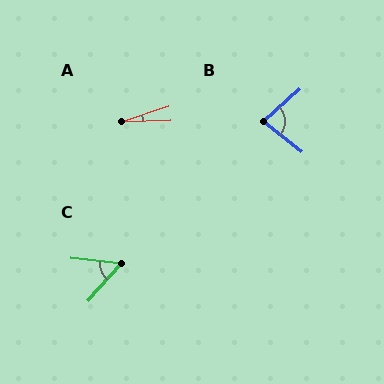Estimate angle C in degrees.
Approximately 55 degrees.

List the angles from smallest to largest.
A (17°), C (55°), B (80°).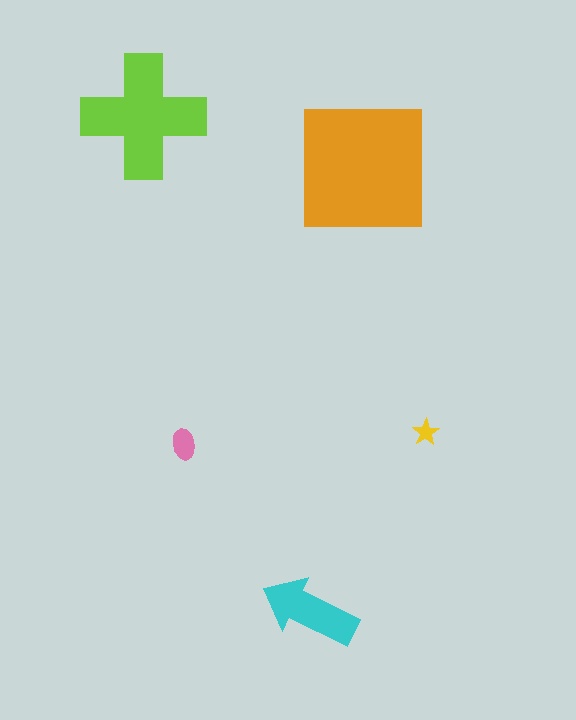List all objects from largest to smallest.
The orange square, the lime cross, the cyan arrow, the pink ellipse, the yellow star.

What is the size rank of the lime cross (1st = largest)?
2nd.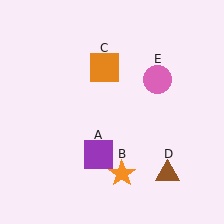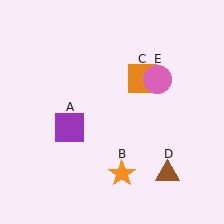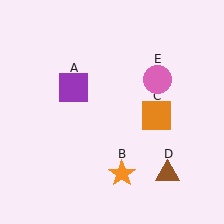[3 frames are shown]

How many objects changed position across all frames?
2 objects changed position: purple square (object A), orange square (object C).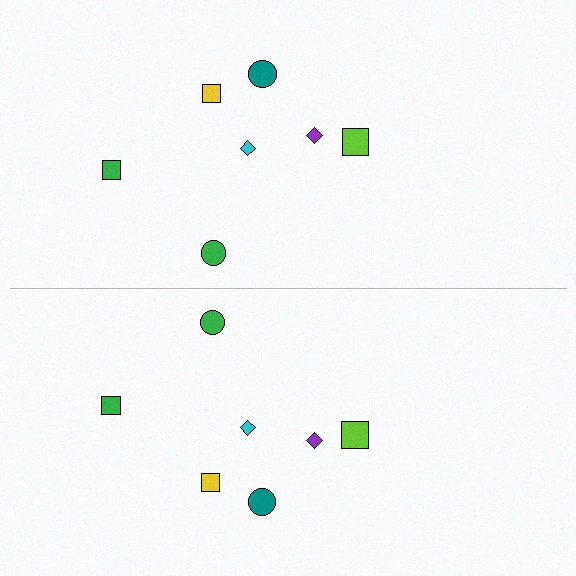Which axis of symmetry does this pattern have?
The pattern has a horizontal axis of symmetry running through the center of the image.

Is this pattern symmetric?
Yes, this pattern has bilateral (reflection) symmetry.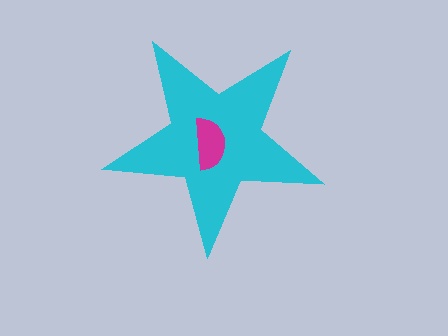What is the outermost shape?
The cyan star.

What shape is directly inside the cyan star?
The magenta semicircle.